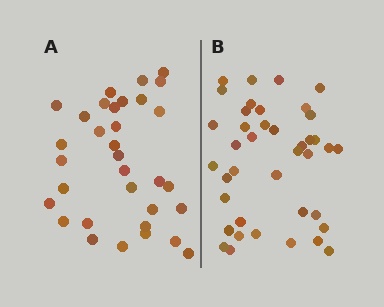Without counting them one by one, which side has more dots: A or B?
Region B (the right region) has more dots.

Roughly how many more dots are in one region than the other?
Region B has roughly 8 or so more dots than region A.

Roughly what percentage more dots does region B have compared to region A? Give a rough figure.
About 20% more.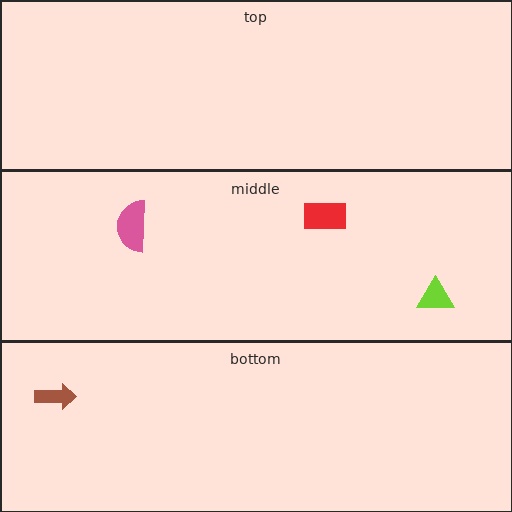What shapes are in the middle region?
The pink semicircle, the lime triangle, the red rectangle.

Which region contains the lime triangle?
The middle region.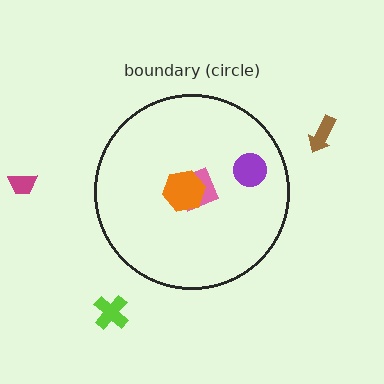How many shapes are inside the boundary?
3 inside, 3 outside.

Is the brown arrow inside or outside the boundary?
Outside.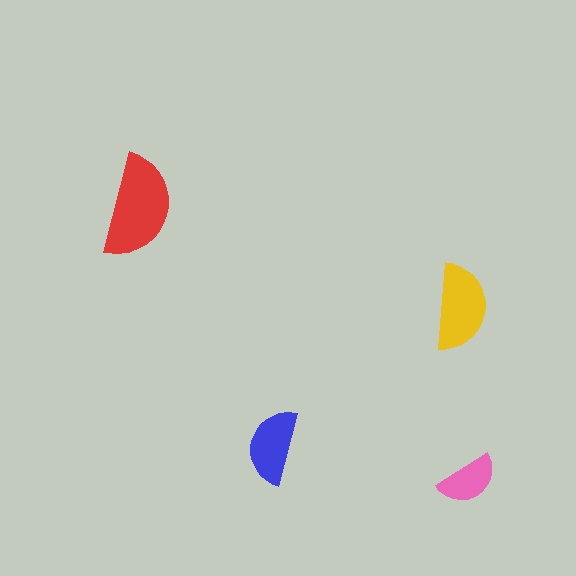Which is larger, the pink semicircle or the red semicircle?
The red one.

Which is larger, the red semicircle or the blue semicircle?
The red one.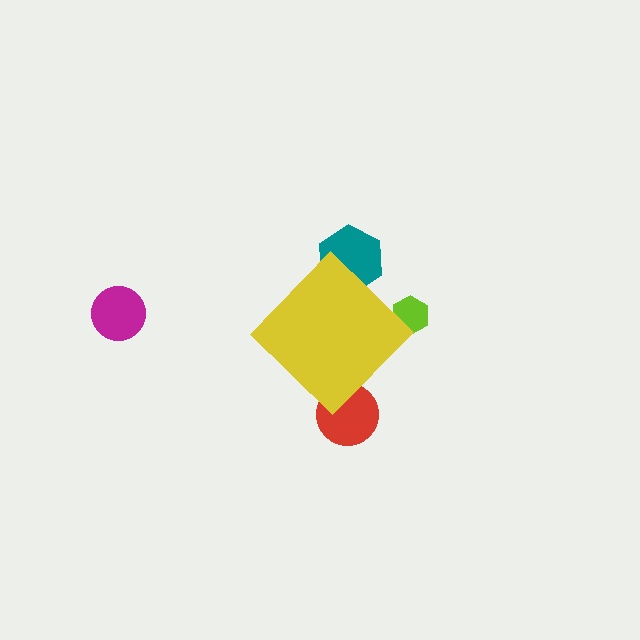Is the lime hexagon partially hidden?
Yes, the lime hexagon is partially hidden behind the yellow diamond.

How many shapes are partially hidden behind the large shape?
3 shapes are partially hidden.